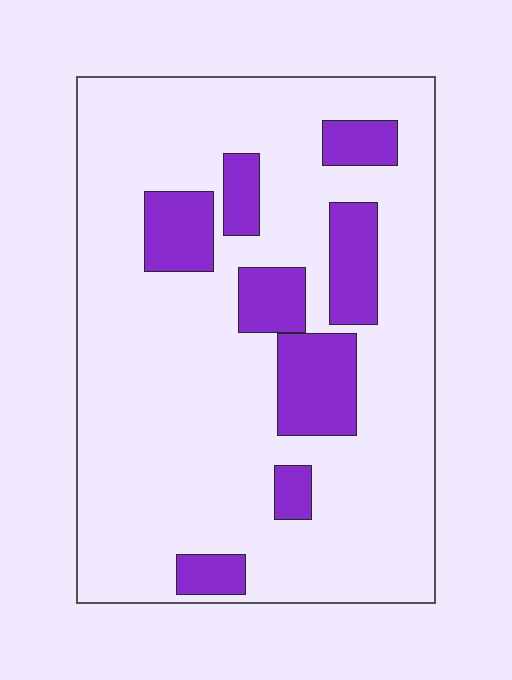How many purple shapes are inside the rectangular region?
8.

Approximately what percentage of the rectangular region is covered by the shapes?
Approximately 20%.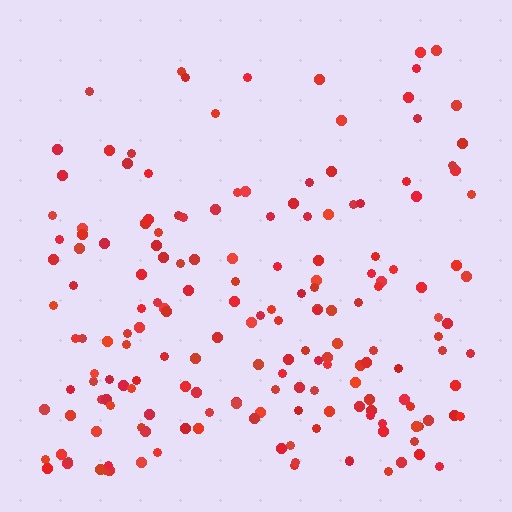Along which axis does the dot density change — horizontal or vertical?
Vertical.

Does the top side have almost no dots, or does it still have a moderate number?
Still a moderate number, just noticeably fewer than the bottom.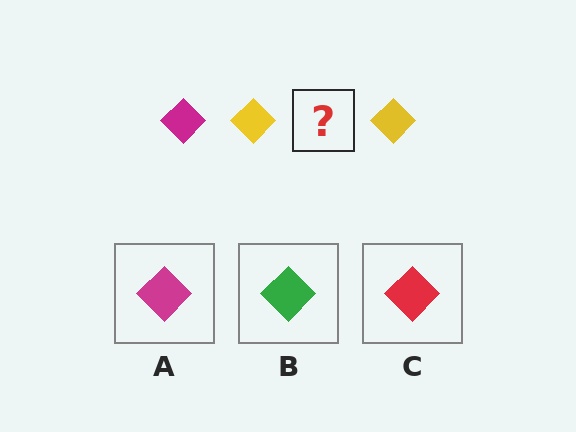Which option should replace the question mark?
Option A.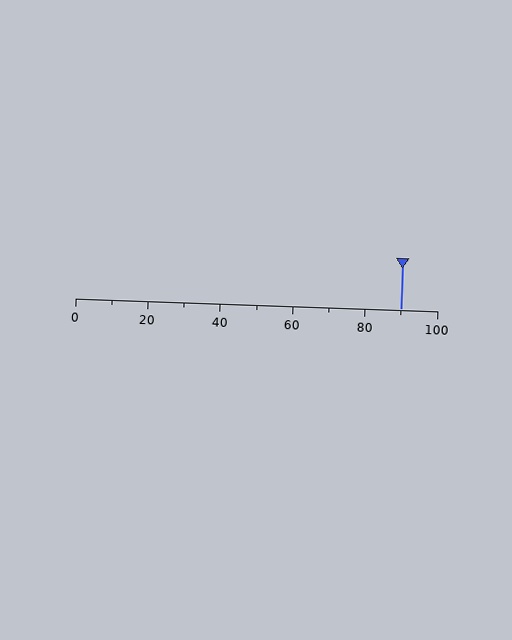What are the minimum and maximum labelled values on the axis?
The axis runs from 0 to 100.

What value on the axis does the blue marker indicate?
The marker indicates approximately 90.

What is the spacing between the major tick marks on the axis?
The major ticks are spaced 20 apart.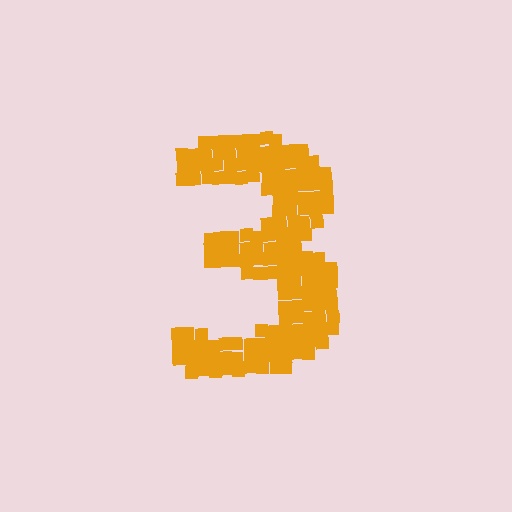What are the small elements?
The small elements are squares.